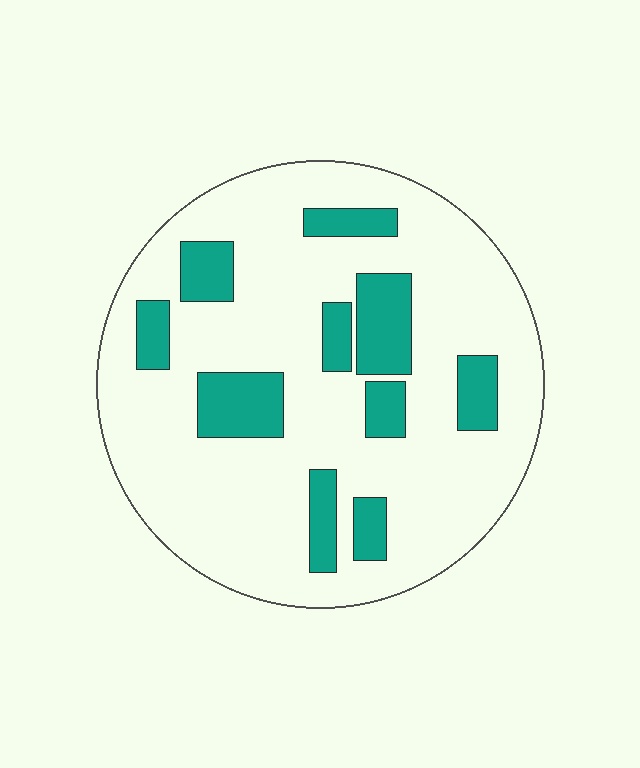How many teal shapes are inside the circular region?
10.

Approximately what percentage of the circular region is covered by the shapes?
Approximately 20%.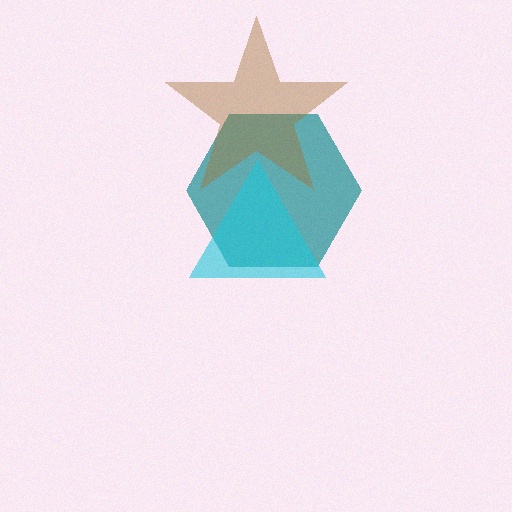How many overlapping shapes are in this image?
There are 3 overlapping shapes in the image.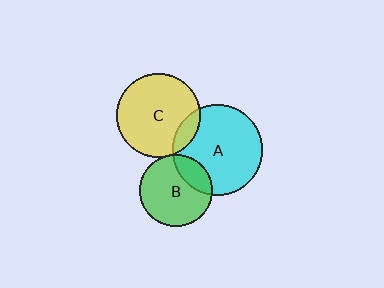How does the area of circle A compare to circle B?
Approximately 1.6 times.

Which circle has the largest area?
Circle A (cyan).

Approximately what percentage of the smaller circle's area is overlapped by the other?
Approximately 10%.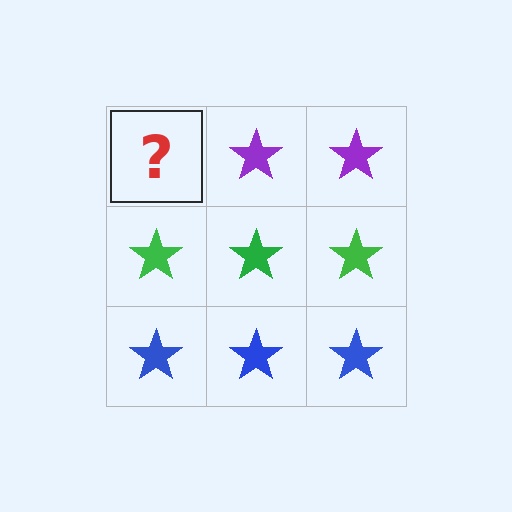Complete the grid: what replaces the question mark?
The question mark should be replaced with a purple star.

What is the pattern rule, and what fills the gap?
The rule is that each row has a consistent color. The gap should be filled with a purple star.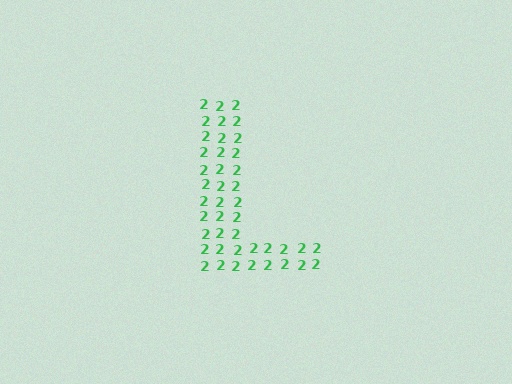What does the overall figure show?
The overall figure shows the letter L.